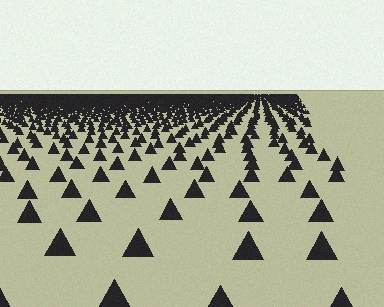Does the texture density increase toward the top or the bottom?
Density increases toward the top.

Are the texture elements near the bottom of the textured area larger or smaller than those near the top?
Larger. Near the bottom, elements are closer to the viewer and appear at a bigger on-screen size.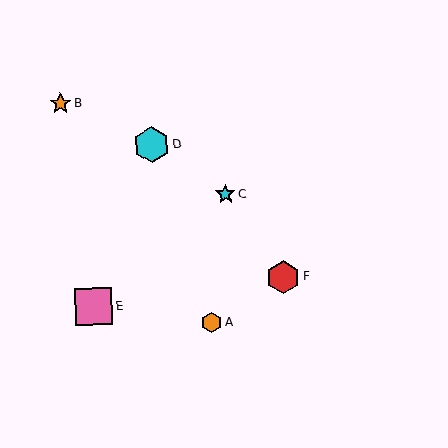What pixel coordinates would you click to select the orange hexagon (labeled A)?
Click at (211, 323) to select the orange hexagon A.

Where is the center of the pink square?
The center of the pink square is at (94, 307).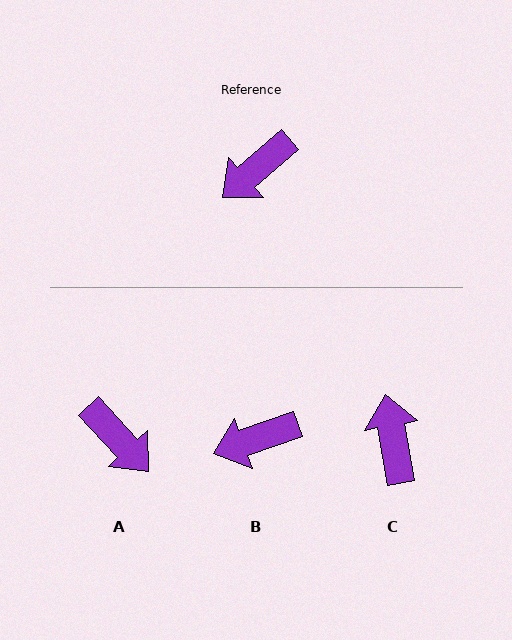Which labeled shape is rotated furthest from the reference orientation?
C, about 121 degrees away.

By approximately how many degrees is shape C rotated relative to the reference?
Approximately 121 degrees clockwise.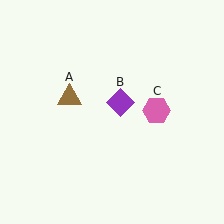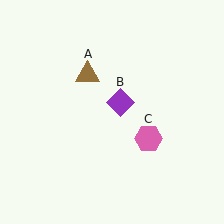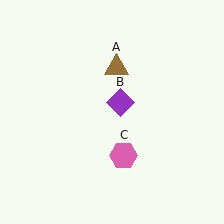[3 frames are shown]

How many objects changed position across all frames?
2 objects changed position: brown triangle (object A), pink hexagon (object C).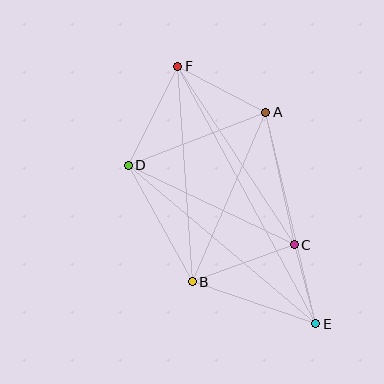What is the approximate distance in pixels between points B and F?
The distance between B and F is approximately 216 pixels.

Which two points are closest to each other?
Points C and E are closest to each other.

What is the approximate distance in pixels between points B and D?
The distance between B and D is approximately 133 pixels.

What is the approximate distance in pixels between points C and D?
The distance between C and D is approximately 184 pixels.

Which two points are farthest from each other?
Points E and F are farthest from each other.